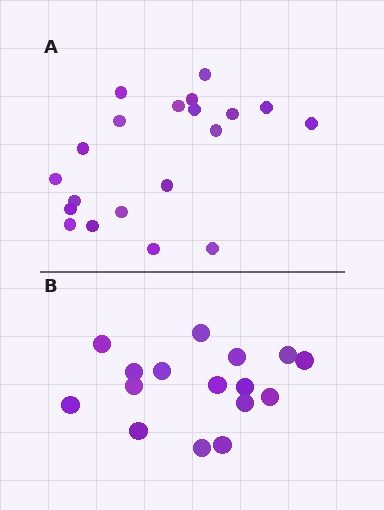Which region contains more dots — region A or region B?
Region A (the top region) has more dots.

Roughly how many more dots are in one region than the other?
Region A has about 4 more dots than region B.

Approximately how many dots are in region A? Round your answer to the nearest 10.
About 20 dots.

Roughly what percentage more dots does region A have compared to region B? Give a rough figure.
About 25% more.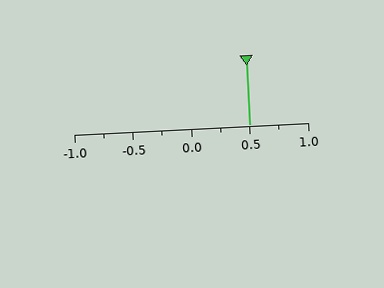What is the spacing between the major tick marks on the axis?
The major ticks are spaced 0.5 apart.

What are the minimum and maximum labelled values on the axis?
The axis runs from -1.0 to 1.0.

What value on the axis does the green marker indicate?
The marker indicates approximately 0.5.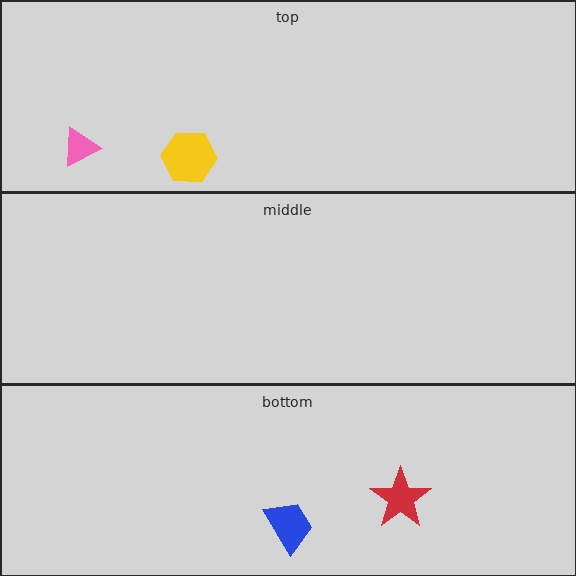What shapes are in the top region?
The pink triangle, the yellow hexagon.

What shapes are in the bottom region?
The blue trapezoid, the red star.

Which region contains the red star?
The bottom region.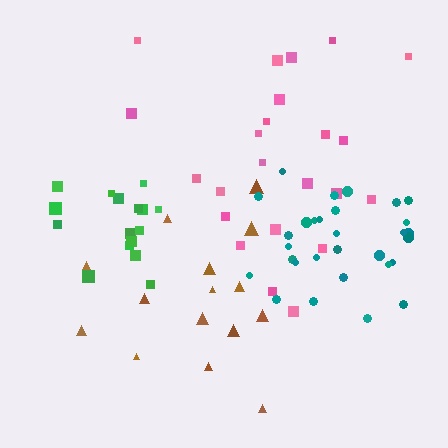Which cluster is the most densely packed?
Green.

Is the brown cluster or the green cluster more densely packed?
Green.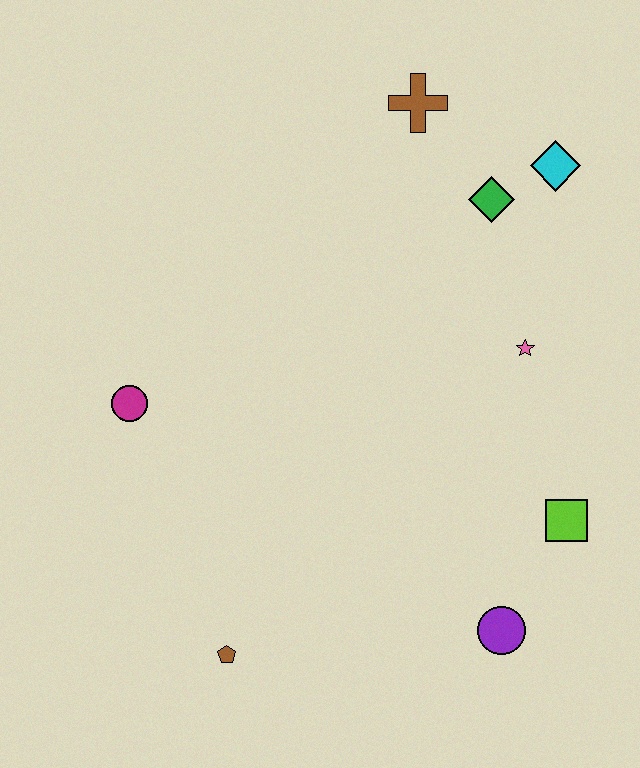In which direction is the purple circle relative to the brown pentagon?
The purple circle is to the right of the brown pentagon.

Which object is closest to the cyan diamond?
The green diamond is closest to the cyan diamond.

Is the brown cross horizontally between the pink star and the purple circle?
No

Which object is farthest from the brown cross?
The brown pentagon is farthest from the brown cross.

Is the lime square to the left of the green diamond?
No